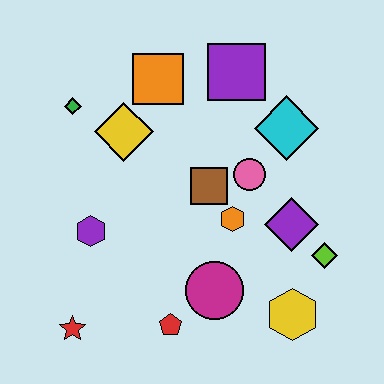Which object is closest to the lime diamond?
The purple diamond is closest to the lime diamond.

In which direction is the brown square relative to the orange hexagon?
The brown square is above the orange hexagon.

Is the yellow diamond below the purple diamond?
No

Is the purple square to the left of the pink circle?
Yes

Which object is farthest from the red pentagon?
The purple square is farthest from the red pentagon.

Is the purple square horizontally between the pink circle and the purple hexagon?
Yes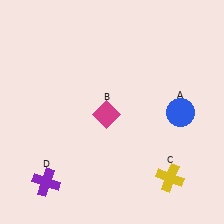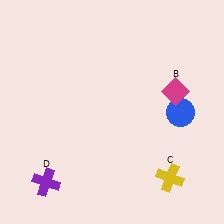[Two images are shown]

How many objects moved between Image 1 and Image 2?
1 object moved between the two images.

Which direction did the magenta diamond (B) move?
The magenta diamond (B) moved right.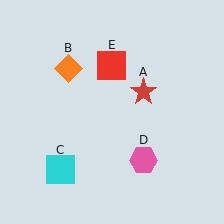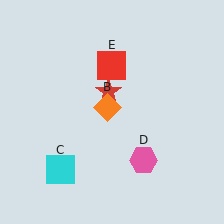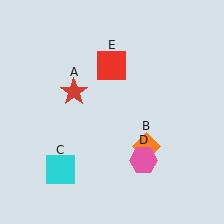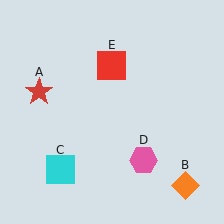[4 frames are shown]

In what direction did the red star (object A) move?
The red star (object A) moved left.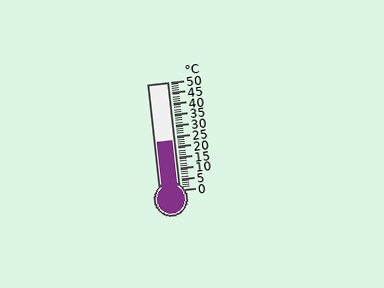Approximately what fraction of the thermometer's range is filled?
The thermometer is filled to approximately 45% of its range.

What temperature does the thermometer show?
The thermometer shows approximately 23°C.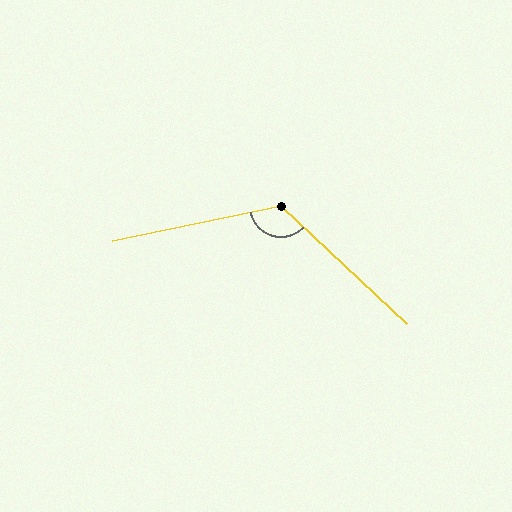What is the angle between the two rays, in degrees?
Approximately 125 degrees.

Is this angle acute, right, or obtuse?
It is obtuse.